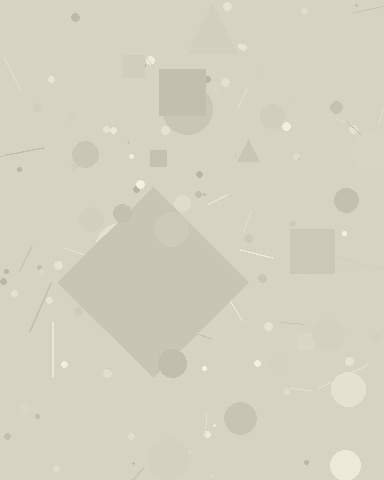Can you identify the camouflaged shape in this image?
The camouflaged shape is a diamond.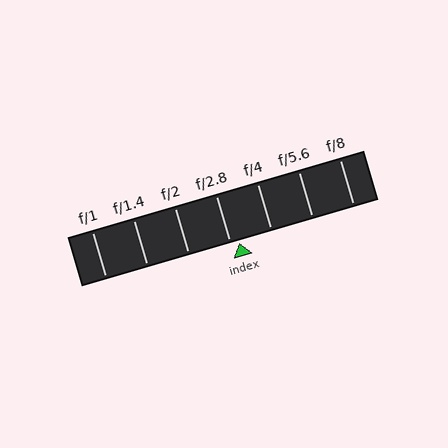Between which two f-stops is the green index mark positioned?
The index mark is between f/2.8 and f/4.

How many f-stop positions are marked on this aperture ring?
There are 7 f-stop positions marked.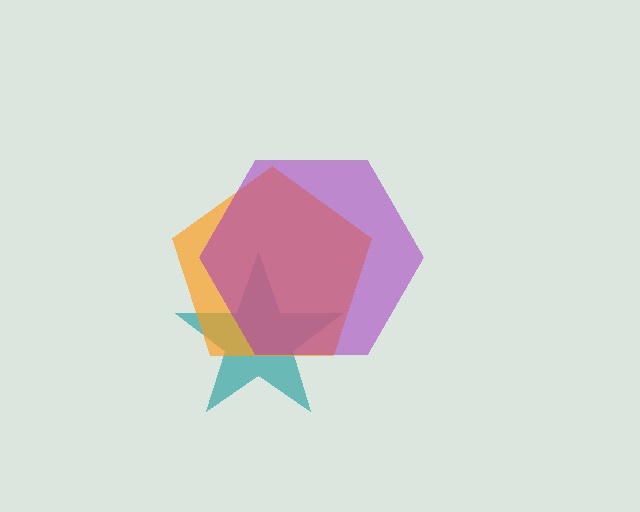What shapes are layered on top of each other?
The layered shapes are: a teal star, an orange pentagon, a purple hexagon.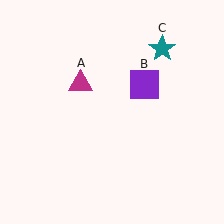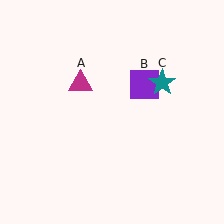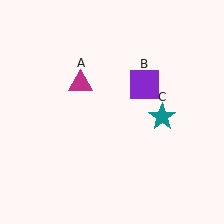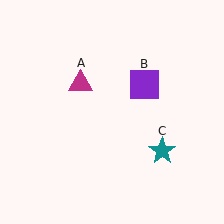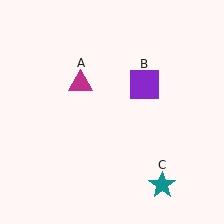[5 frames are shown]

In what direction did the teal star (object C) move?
The teal star (object C) moved down.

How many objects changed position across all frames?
1 object changed position: teal star (object C).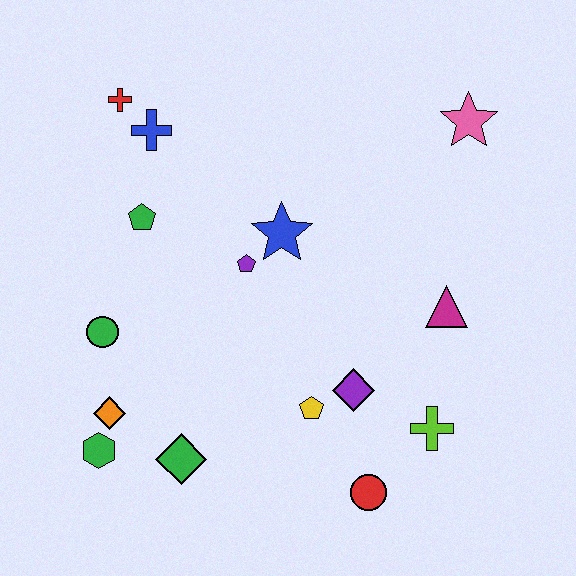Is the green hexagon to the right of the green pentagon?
No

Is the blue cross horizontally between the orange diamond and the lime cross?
Yes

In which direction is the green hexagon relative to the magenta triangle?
The green hexagon is to the left of the magenta triangle.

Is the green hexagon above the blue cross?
No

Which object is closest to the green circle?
The orange diamond is closest to the green circle.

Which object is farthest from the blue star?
The green hexagon is farthest from the blue star.